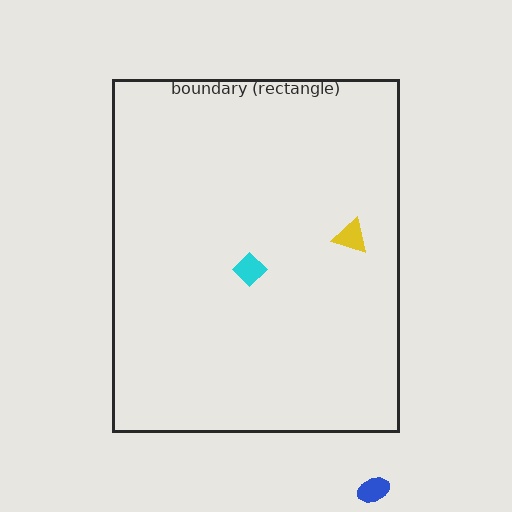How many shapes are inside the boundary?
2 inside, 1 outside.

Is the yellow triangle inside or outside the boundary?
Inside.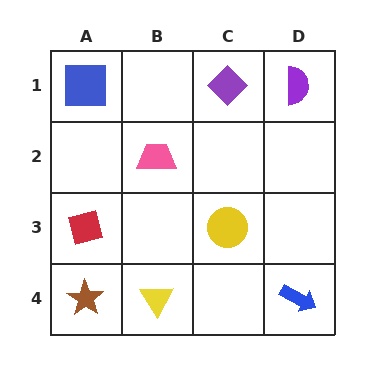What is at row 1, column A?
A blue square.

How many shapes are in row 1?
3 shapes.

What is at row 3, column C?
A yellow circle.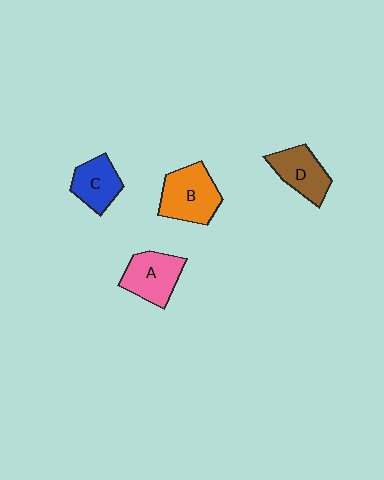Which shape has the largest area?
Shape B (orange).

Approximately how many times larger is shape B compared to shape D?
Approximately 1.2 times.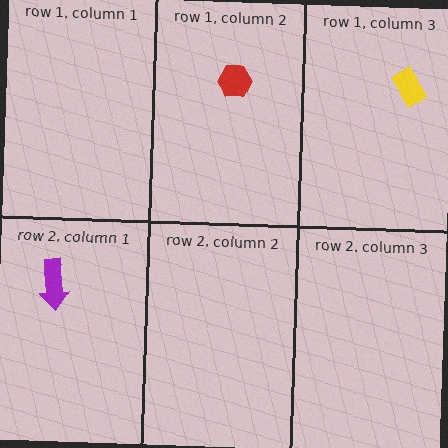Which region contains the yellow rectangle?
The row 1, column 3 region.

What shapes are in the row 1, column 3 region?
The yellow rectangle.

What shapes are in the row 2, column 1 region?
The purple arrow.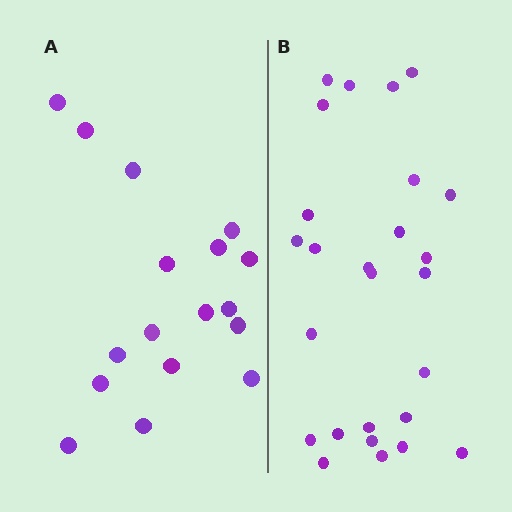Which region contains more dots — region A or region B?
Region B (the right region) has more dots.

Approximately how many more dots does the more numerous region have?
Region B has roughly 8 or so more dots than region A.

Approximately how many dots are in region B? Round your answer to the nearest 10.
About 30 dots. (The exact count is 26, which rounds to 30.)